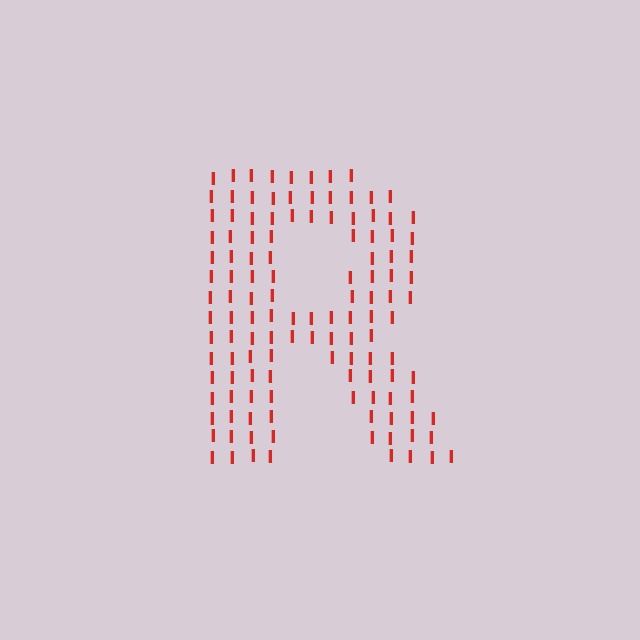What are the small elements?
The small elements are letter I's.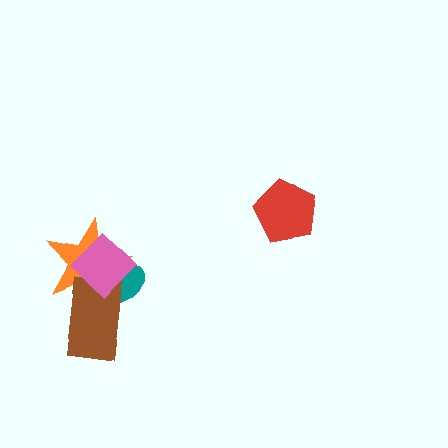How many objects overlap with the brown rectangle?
3 objects overlap with the brown rectangle.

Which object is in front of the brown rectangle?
The pink diamond is in front of the brown rectangle.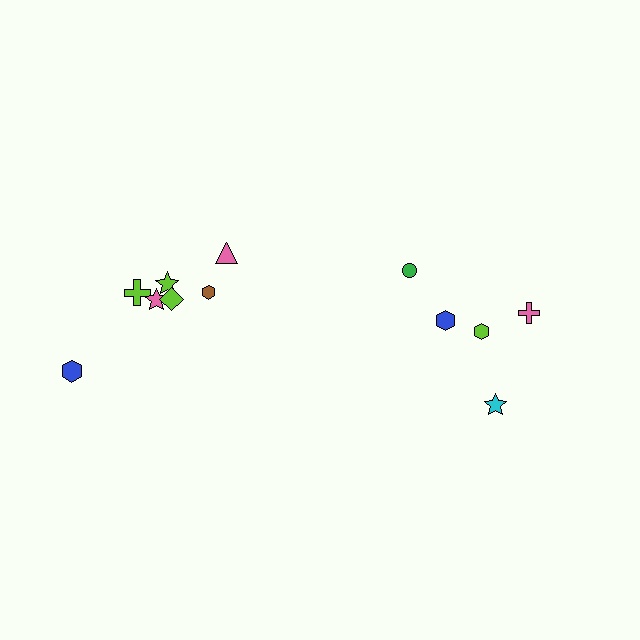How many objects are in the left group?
There are 7 objects.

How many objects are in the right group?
There are 5 objects.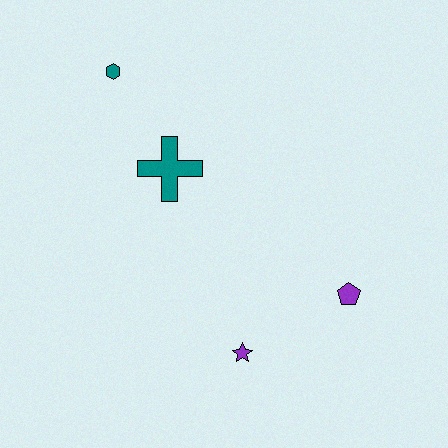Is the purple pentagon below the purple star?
No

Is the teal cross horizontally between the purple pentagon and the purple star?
No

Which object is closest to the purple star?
The purple pentagon is closest to the purple star.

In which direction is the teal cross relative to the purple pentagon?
The teal cross is to the left of the purple pentagon.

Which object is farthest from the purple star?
The teal hexagon is farthest from the purple star.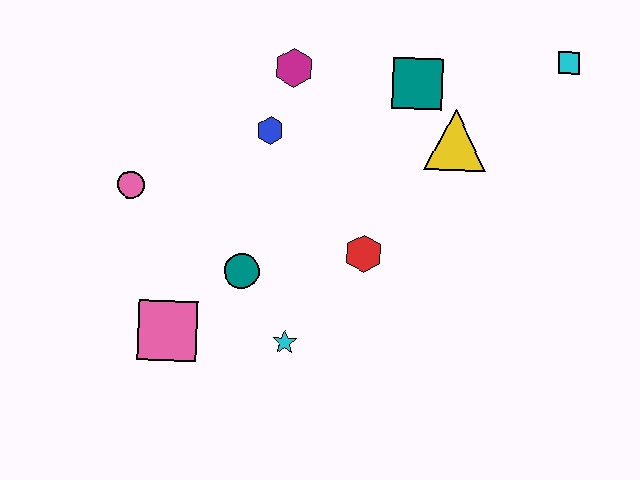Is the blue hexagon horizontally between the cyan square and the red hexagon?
No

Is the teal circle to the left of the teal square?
Yes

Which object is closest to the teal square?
The yellow triangle is closest to the teal square.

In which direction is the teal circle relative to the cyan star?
The teal circle is above the cyan star.